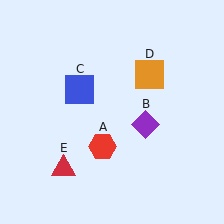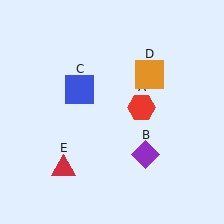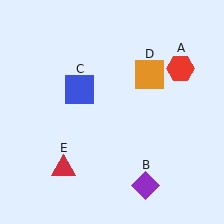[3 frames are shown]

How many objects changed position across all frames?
2 objects changed position: red hexagon (object A), purple diamond (object B).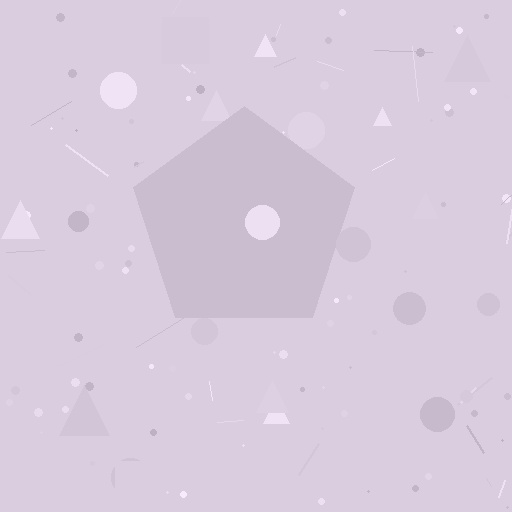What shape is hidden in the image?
A pentagon is hidden in the image.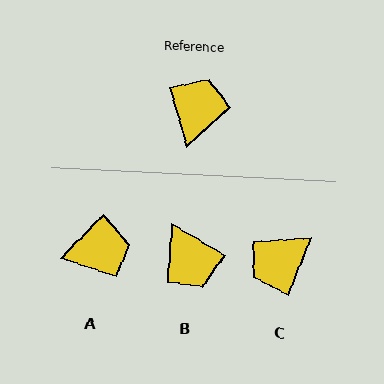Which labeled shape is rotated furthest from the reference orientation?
C, about 142 degrees away.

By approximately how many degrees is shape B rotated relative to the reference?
Approximately 137 degrees clockwise.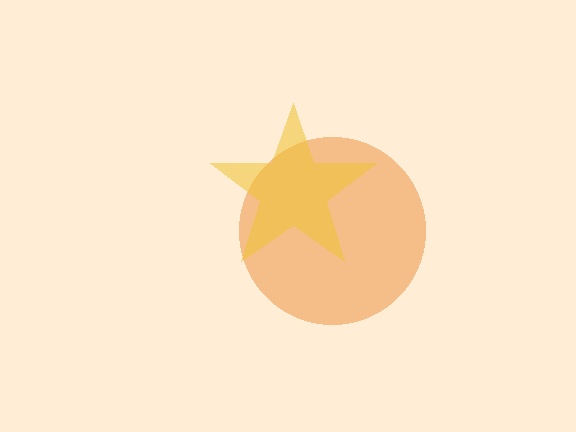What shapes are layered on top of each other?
The layered shapes are: an orange circle, a yellow star.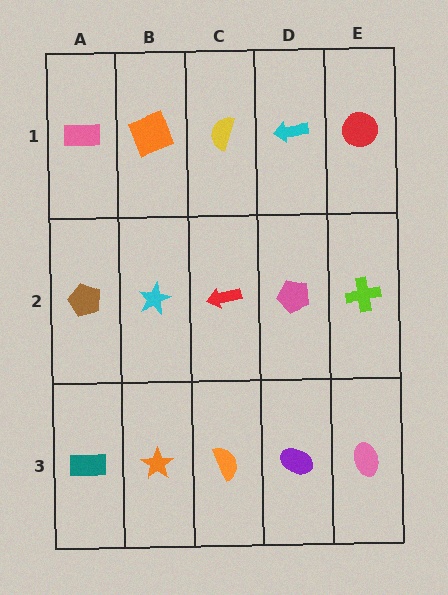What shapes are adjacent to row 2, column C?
A yellow semicircle (row 1, column C), an orange semicircle (row 3, column C), a cyan star (row 2, column B), a pink pentagon (row 2, column D).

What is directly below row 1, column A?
A brown pentagon.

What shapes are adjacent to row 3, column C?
A red arrow (row 2, column C), an orange star (row 3, column B), a purple ellipse (row 3, column D).